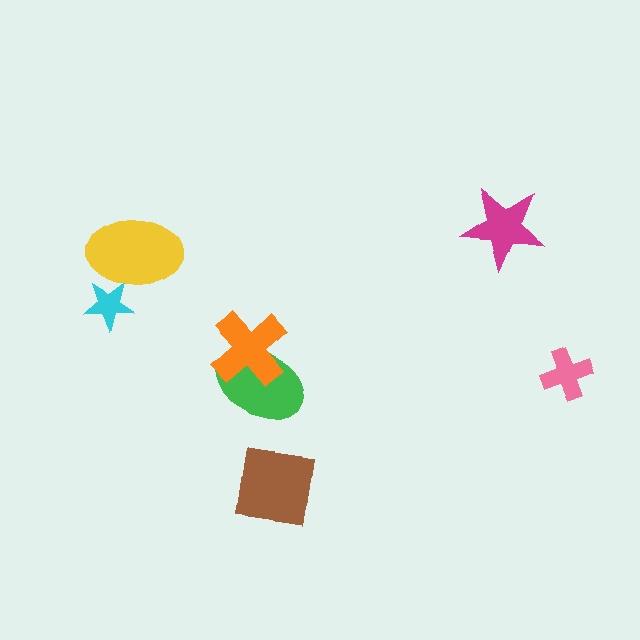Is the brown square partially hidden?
No, no other shape covers it.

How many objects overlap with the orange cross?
1 object overlaps with the orange cross.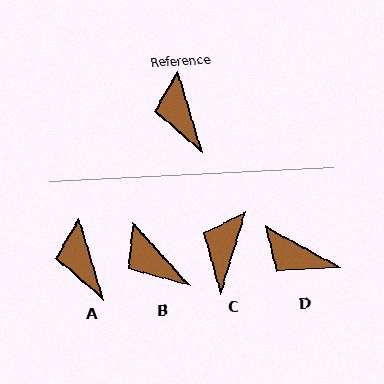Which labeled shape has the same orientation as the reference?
A.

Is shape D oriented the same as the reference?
No, it is off by about 44 degrees.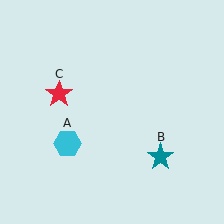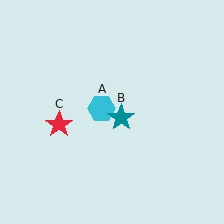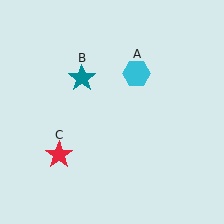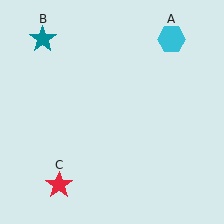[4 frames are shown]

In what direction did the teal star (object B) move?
The teal star (object B) moved up and to the left.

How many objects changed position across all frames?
3 objects changed position: cyan hexagon (object A), teal star (object B), red star (object C).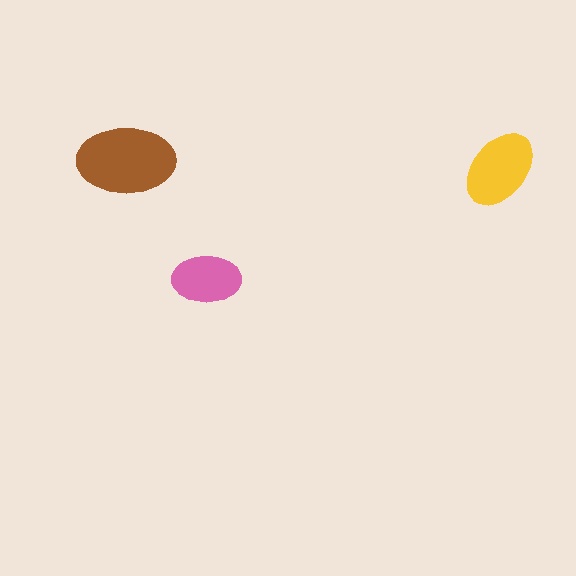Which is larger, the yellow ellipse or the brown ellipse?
The brown one.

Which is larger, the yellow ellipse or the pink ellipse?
The yellow one.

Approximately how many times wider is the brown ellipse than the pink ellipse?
About 1.5 times wider.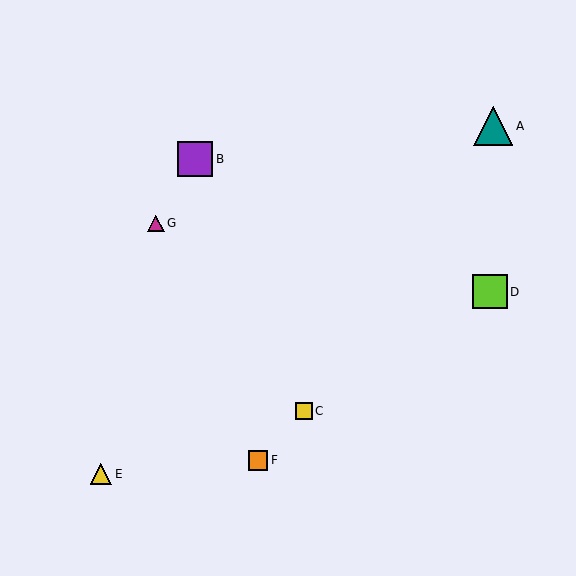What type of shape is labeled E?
Shape E is a yellow triangle.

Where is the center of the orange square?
The center of the orange square is at (258, 460).